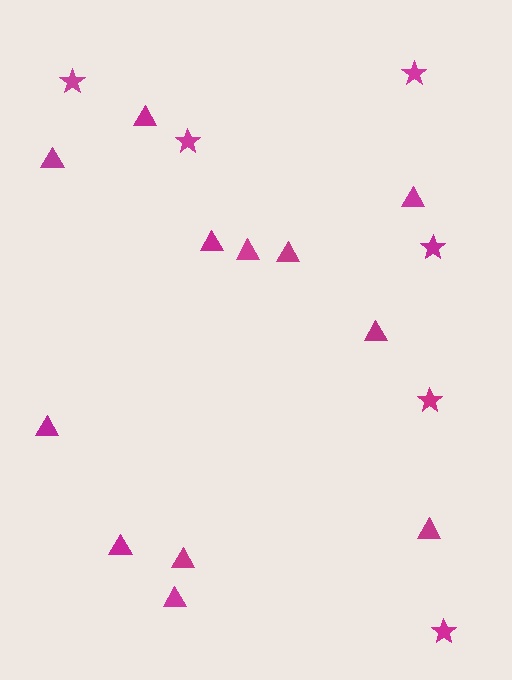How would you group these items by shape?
There are 2 groups: one group of triangles (12) and one group of stars (6).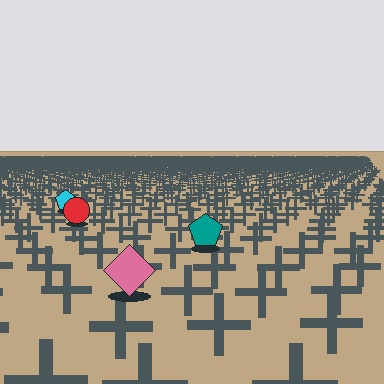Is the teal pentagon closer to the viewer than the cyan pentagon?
Yes. The teal pentagon is closer — you can tell from the texture gradient: the ground texture is coarser near it.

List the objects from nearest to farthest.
From nearest to farthest: the pink diamond, the teal pentagon, the red circle, the cyan pentagon.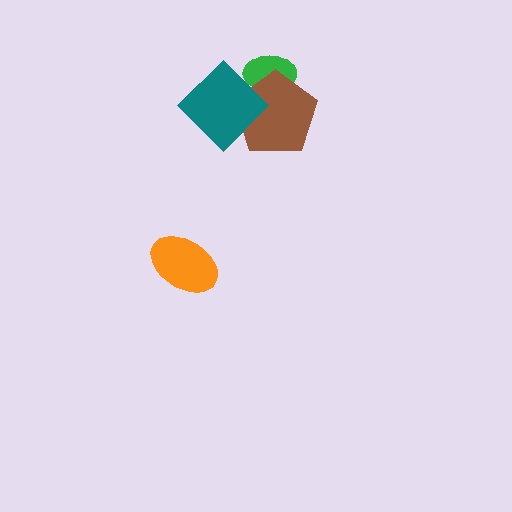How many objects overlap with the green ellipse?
2 objects overlap with the green ellipse.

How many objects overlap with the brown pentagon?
2 objects overlap with the brown pentagon.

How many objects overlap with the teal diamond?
2 objects overlap with the teal diamond.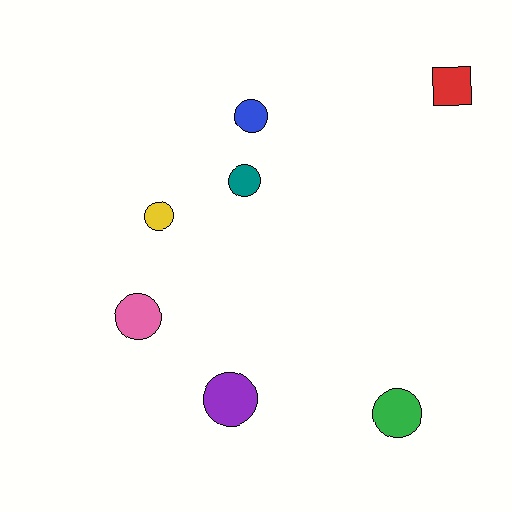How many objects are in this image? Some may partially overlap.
There are 7 objects.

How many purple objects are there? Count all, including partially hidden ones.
There is 1 purple object.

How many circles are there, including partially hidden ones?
There are 6 circles.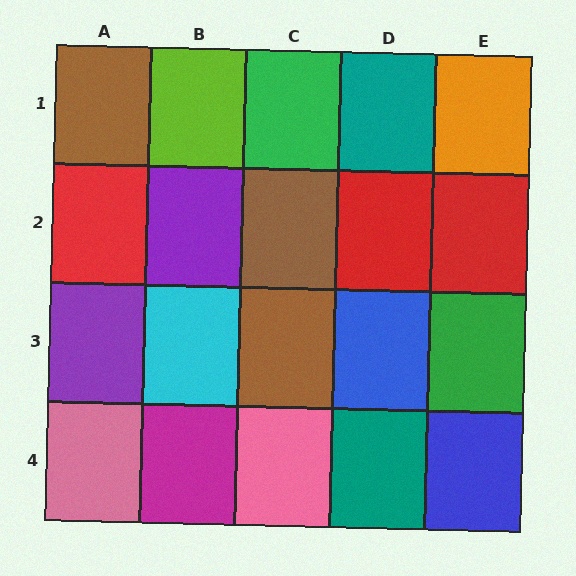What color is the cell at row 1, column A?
Brown.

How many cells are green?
2 cells are green.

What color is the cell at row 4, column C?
Pink.